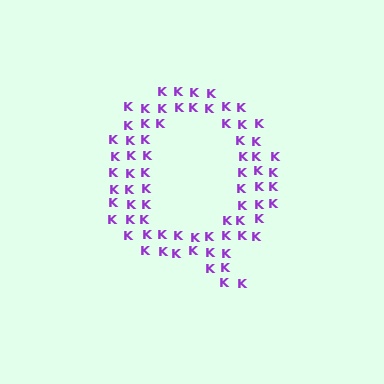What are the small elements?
The small elements are letter K's.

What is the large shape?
The large shape is the letter Q.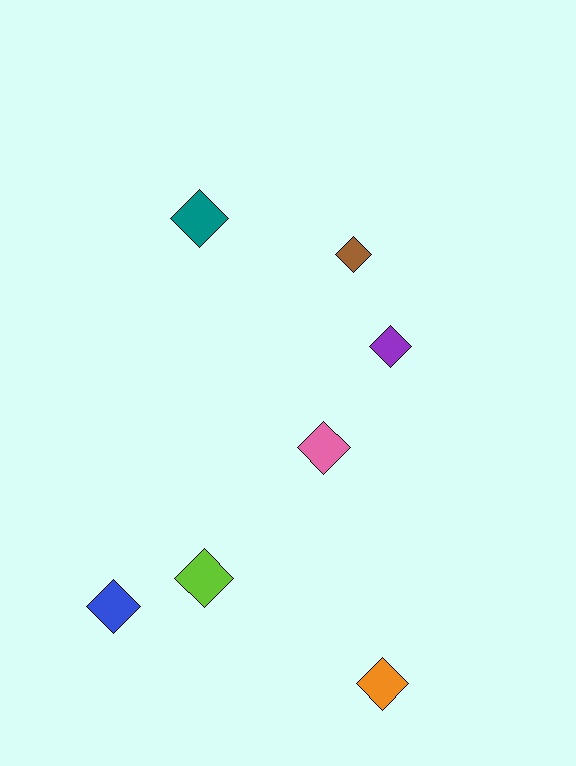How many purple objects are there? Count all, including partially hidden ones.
There is 1 purple object.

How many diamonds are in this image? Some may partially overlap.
There are 7 diamonds.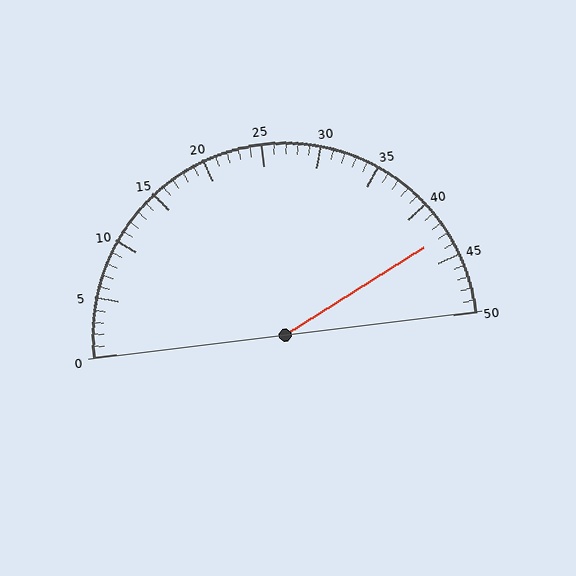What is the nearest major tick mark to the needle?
The nearest major tick mark is 45.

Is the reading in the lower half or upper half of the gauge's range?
The reading is in the upper half of the range (0 to 50).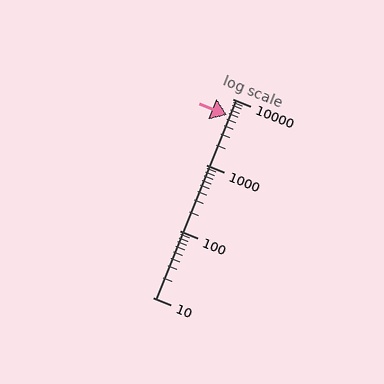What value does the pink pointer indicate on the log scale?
The pointer indicates approximately 5700.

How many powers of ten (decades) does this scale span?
The scale spans 3 decades, from 10 to 10000.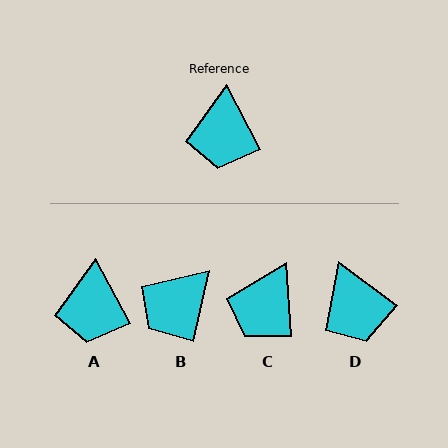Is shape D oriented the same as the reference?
No, it is off by about 25 degrees.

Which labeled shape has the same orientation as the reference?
A.